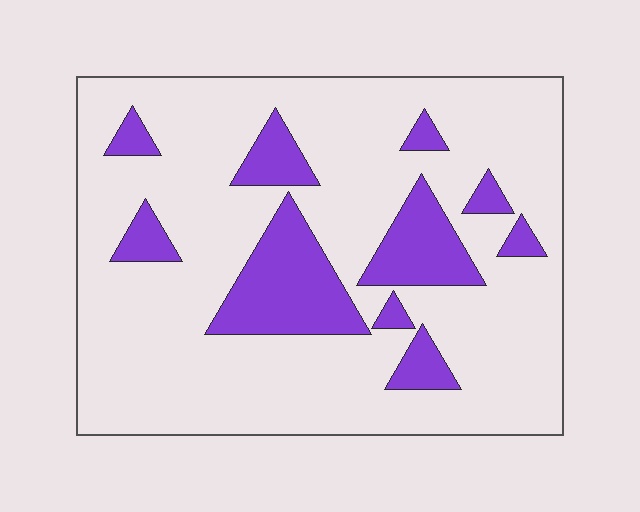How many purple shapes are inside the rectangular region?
10.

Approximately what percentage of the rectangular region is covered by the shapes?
Approximately 20%.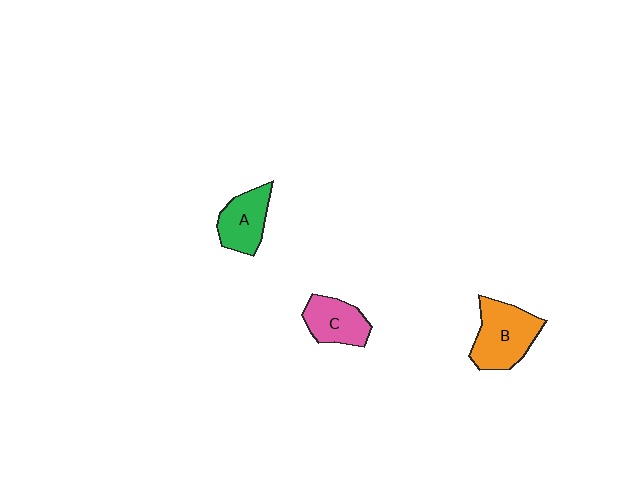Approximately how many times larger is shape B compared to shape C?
Approximately 1.4 times.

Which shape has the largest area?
Shape B (orange).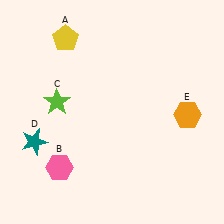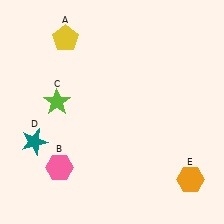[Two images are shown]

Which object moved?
The orange hexagon (E) moved down.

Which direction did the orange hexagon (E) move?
The orange hexagon (E) moved down.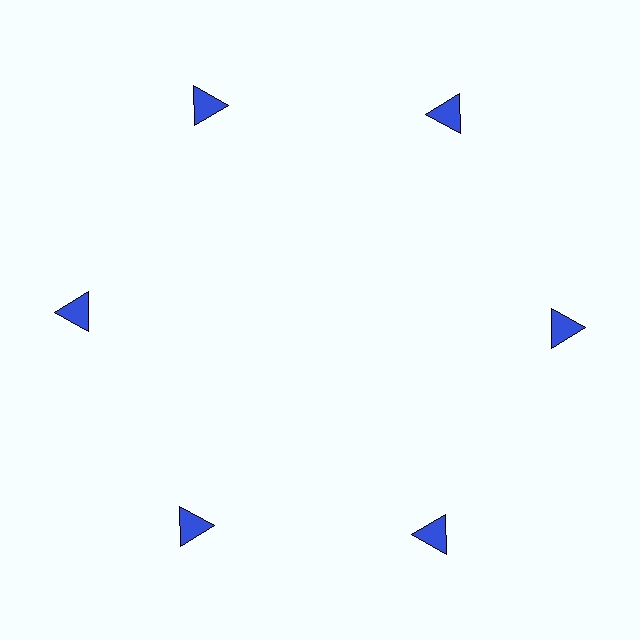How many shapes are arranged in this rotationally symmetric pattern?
There are 6 shapes, arranged in 6 groups of 1.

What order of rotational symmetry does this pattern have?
This pattern has 6-fold rotational symmetry.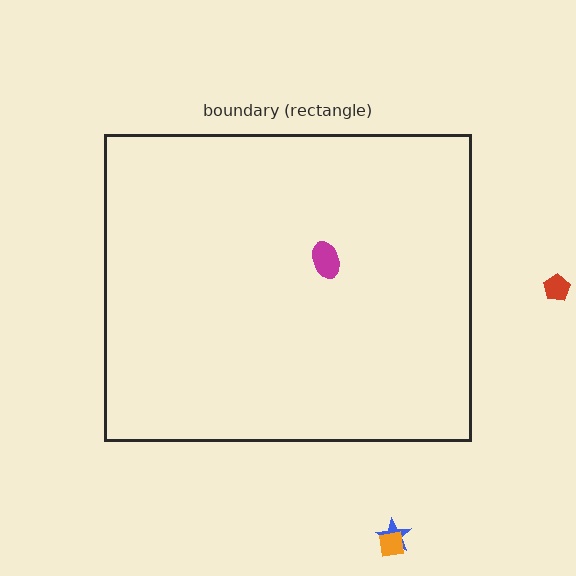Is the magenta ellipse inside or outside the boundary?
Inside.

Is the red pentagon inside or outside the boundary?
Outside.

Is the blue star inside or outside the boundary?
Outside.